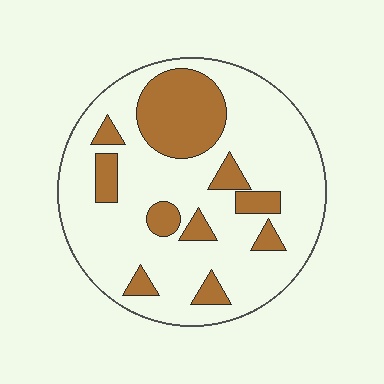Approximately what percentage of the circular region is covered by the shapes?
Approximately 25%.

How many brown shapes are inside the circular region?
10.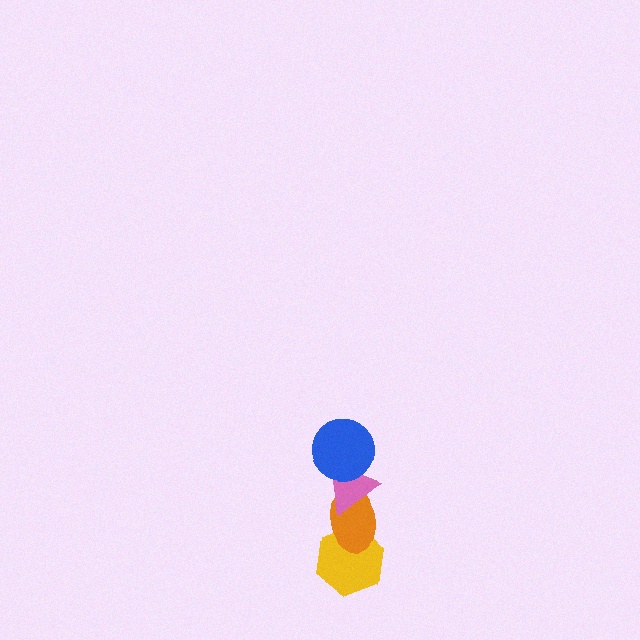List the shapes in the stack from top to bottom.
From top to bottom: the blue circle, the pink triangle, the orange ellipse, the yellow hexagon.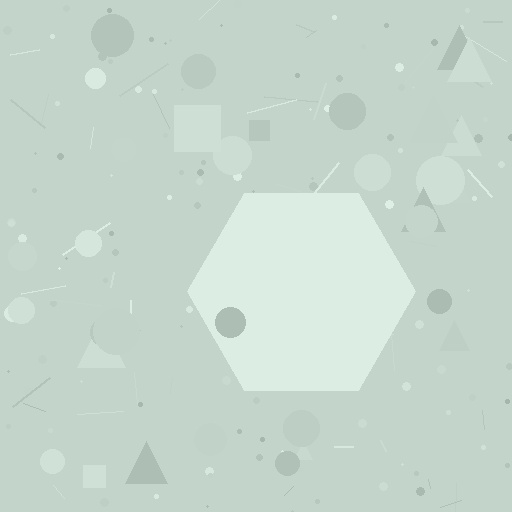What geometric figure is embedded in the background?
A hexagon is embedded in the background.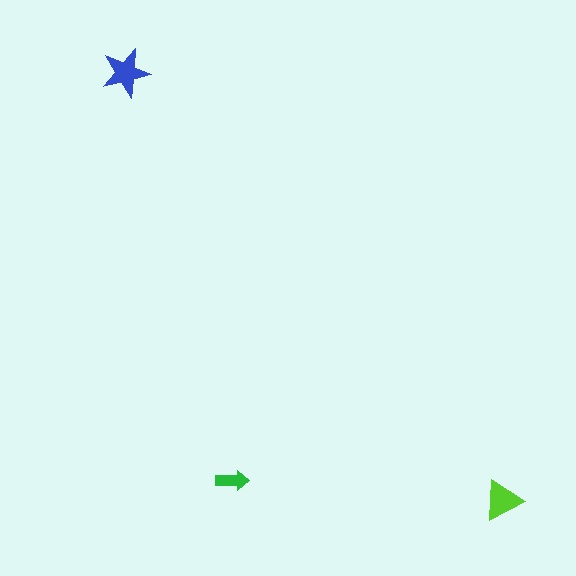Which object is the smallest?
The green arrow.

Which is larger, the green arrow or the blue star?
The blue star.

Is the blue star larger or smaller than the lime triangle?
Larger.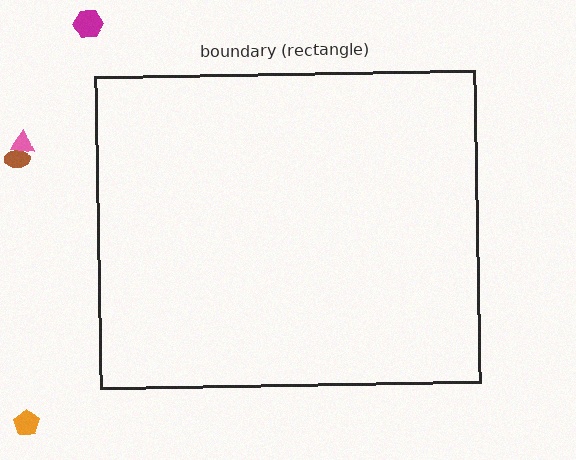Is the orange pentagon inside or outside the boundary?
Outside.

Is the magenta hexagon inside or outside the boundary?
Outside.